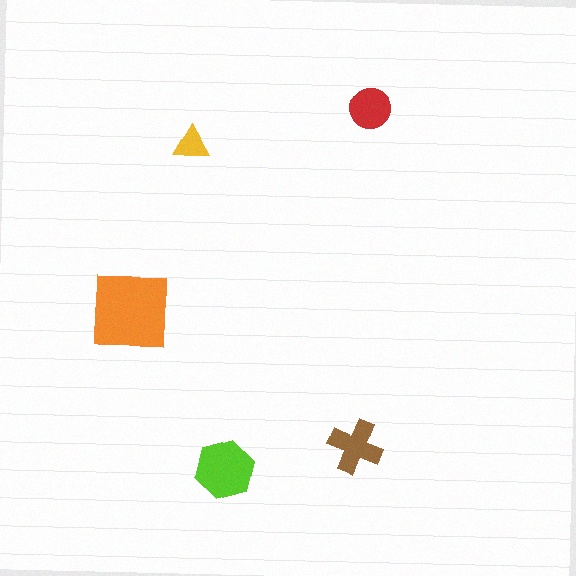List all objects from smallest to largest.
The yellow triangle, the red circle, the brown cross, the lime hexagon, the orange square.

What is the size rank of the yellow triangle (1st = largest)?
5th.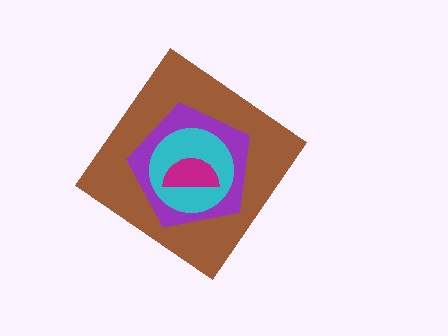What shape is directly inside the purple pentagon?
The cyan circle.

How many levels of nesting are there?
4.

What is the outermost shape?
The brown diamond.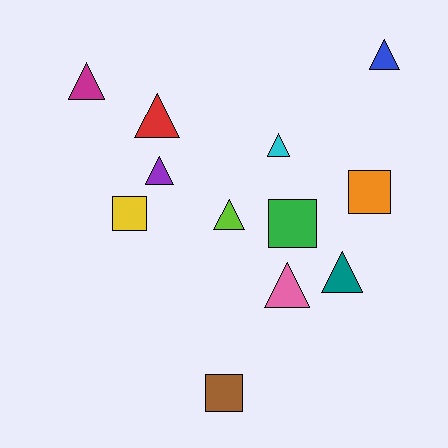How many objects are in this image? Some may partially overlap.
There are 12 objects.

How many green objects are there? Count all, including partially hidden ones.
There is 1 green object.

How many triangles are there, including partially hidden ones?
There are 8 triangles.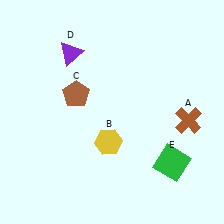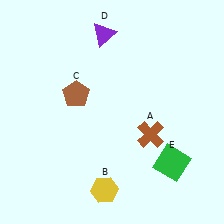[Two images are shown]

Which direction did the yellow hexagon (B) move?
The yellow hexagon (B) moved down.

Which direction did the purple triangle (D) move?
The purple triangle (D) moved right.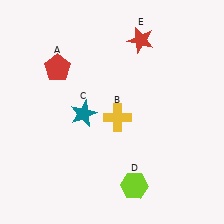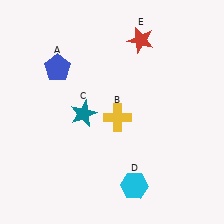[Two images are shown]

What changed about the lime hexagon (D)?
In Image 1, D is lime. In Image 2, it changed to cyan.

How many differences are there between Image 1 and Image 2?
There are 2 differences between the two images.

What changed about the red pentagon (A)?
In Image 1, A is red. In Image 2, it changed to blue.